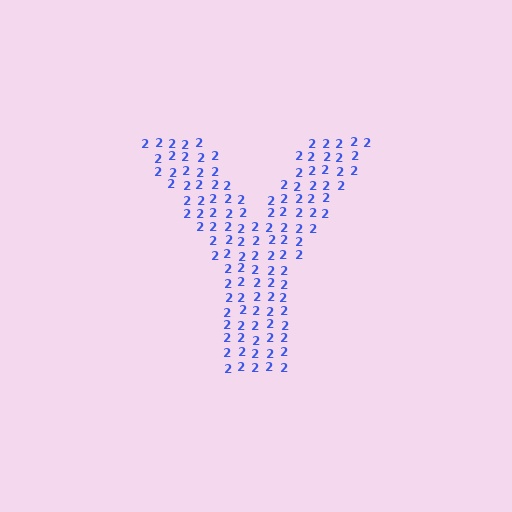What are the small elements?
The small elements are digit 2's.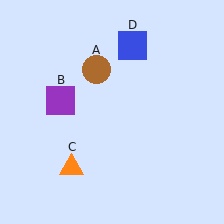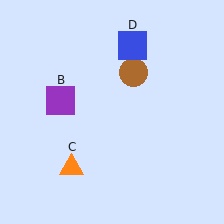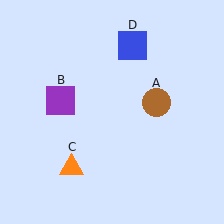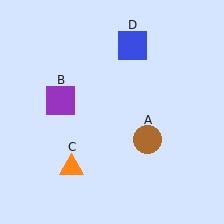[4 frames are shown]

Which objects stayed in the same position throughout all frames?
Purple square (object B) and orange triangle (object C) and blue square (object D) remained stationary.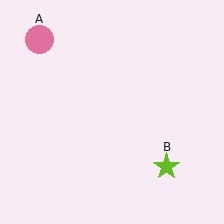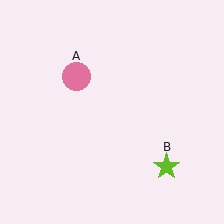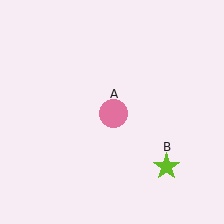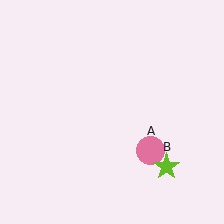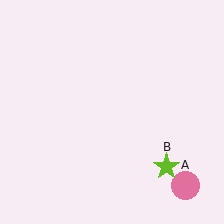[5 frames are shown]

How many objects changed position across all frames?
1 object changed position: pink circle (object A).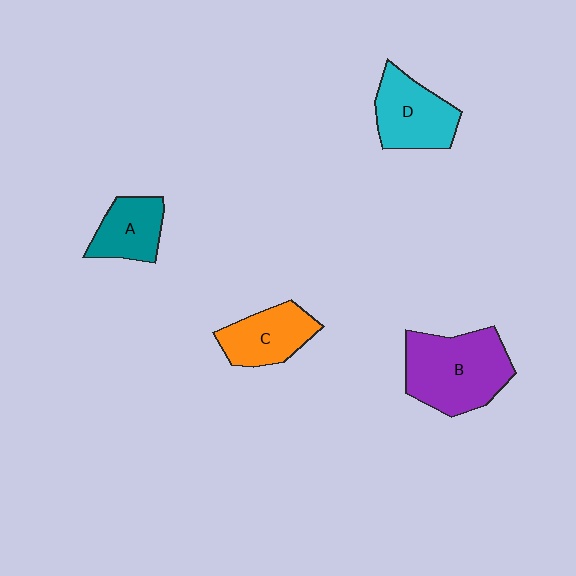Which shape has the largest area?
Shape B (purple).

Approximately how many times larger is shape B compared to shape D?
Approximately 1.4 times.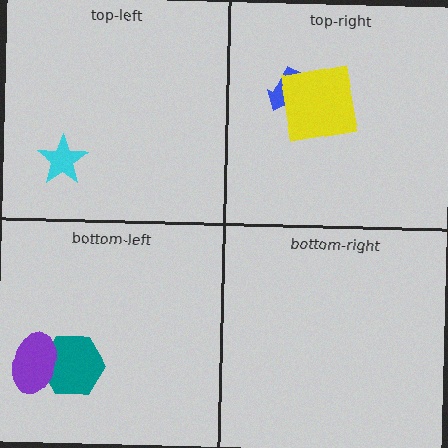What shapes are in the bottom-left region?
The teal hexagon, the purple ellipse.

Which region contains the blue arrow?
The top-right region.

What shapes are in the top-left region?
The cyan star.